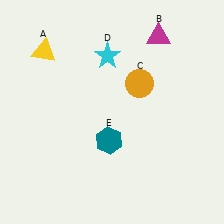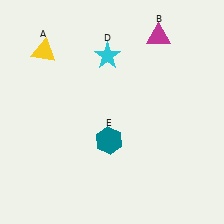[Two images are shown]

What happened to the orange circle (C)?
The orange circle (C) was removed in Image 2. It was in the top-right area of Image 1.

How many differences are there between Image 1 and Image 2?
There is 1 difference between the two images.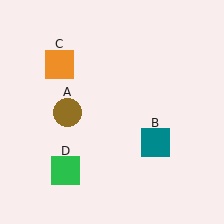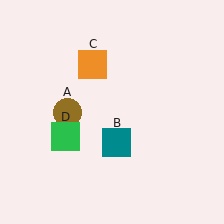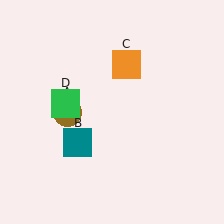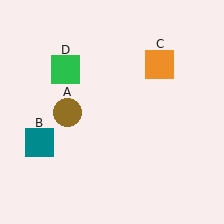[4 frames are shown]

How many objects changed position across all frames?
3 objects changed position: teal square (object B), orange square (object C), green square (object D).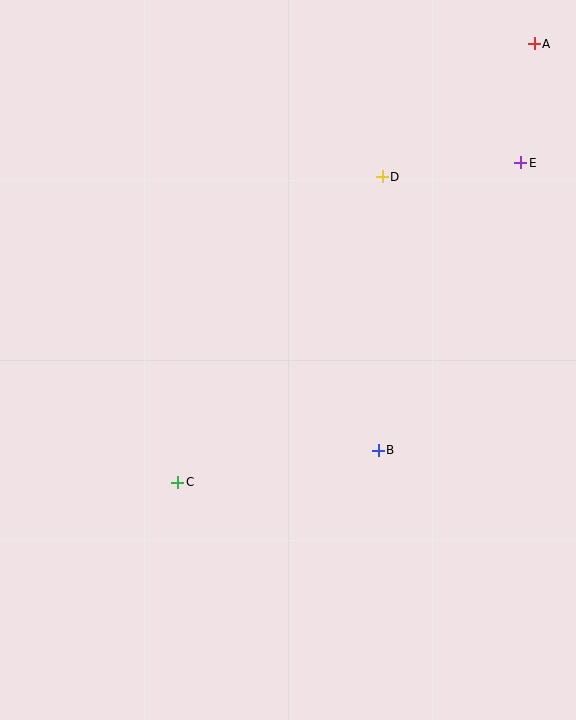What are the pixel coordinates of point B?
Point B is at (378, 450).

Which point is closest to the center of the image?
Point B at (378, 450) is closest to the center.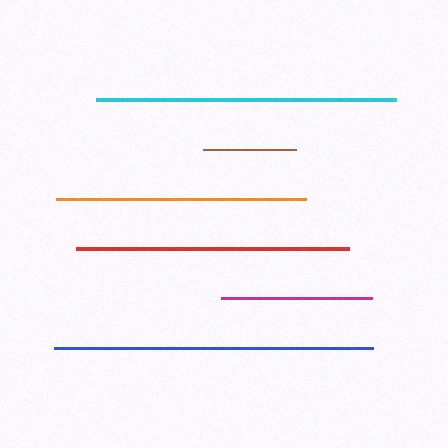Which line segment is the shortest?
The brown line is the shortest at approximately 93 pixels.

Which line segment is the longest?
The blue line is the longest at approximately 319 pixels.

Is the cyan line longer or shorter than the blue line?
The blue line is longer than the cyan line.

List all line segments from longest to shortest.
From longest to shortest: blue, cyan, red, orange, magenta, brown.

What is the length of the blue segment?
The blue segment is approximately 319 pixels long.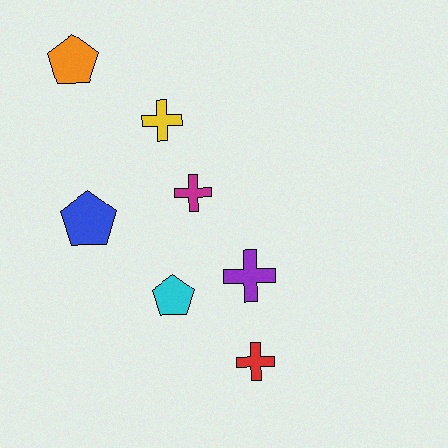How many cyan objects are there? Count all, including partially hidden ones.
There is 1 cyan object.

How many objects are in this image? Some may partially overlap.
There are 7 objects.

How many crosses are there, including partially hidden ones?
There are 4 crosses.